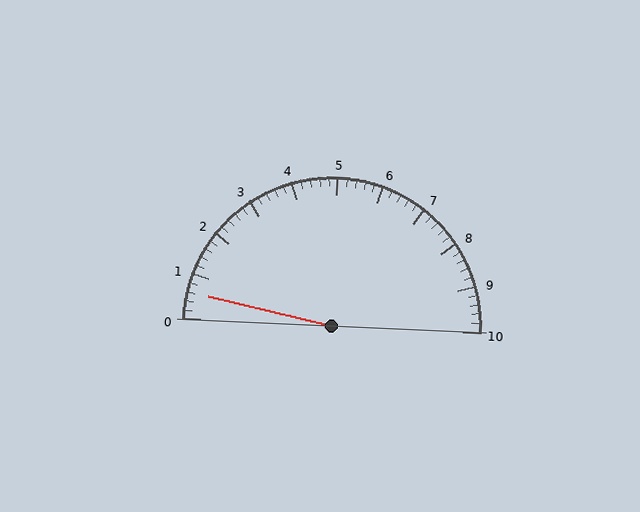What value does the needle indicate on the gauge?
The needle indicates approximately 0.6.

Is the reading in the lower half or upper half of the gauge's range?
The reading is in the lower half of the range (0 to 10).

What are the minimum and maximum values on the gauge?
The gauge ranges from 0 to 10.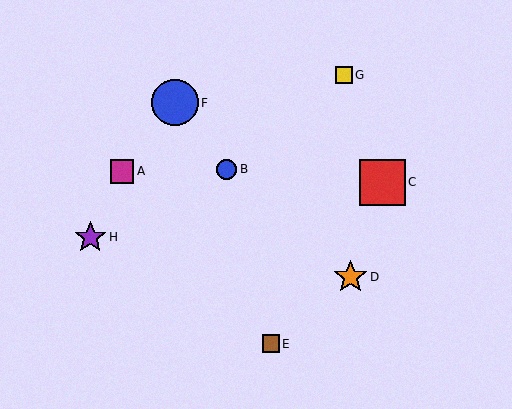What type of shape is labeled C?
Shape C is a red square.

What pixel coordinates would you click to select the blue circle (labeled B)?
Click at (227, 169) to select the blue circle B.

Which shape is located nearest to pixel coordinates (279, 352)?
The brown square (labeled E) at (271, 344) is nearest to that location.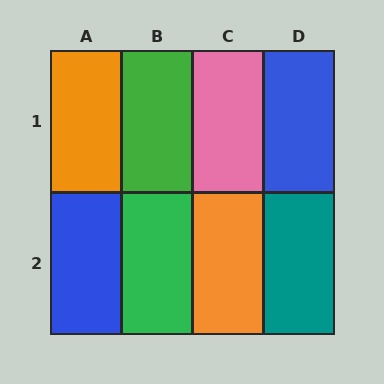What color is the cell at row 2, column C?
Orange.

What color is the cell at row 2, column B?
Green.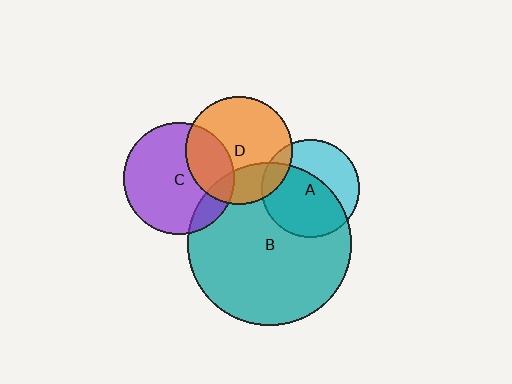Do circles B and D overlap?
Yes.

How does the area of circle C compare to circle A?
Approximately 1.3 times.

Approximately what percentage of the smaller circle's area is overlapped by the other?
Approximately 25%.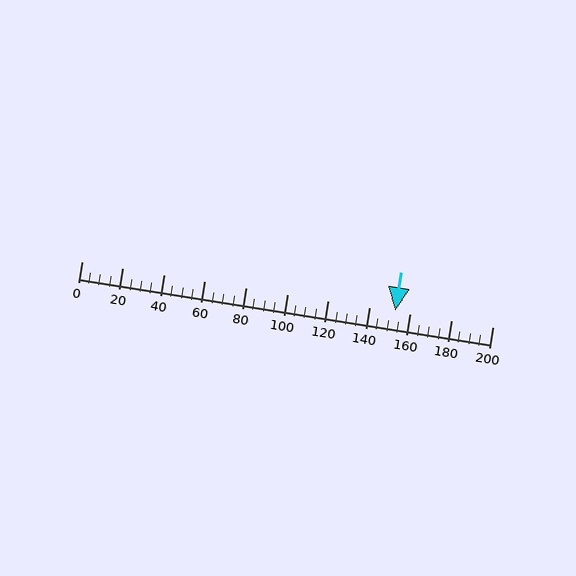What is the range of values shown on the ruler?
The ruler shows values from 0 to 200.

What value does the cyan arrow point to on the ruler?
The cyan arrow points to approximately 153.